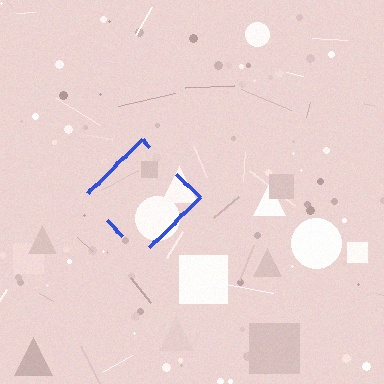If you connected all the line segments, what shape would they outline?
They would outline a diamond.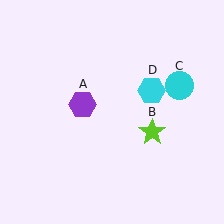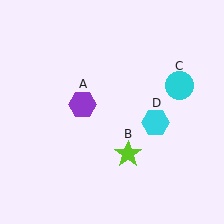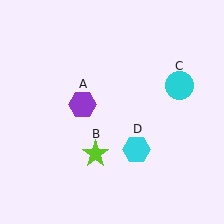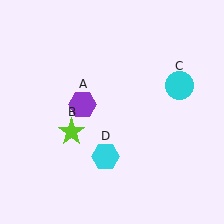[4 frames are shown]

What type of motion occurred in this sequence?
The lime star (object B), cyan hexagon (object D) rotated clockwise around the center of the scene.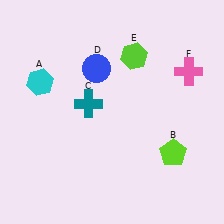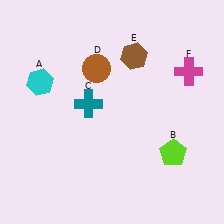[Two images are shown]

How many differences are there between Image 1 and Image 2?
There are 3 differences between the two images.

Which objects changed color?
D changed from blue to brown. E changed from lime to brown. F changed from pink to magenta.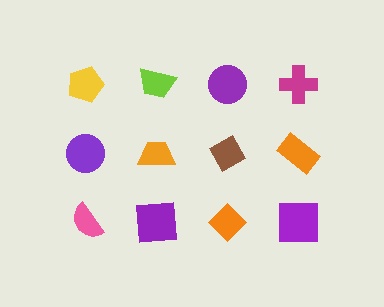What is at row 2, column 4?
An orange rectangle.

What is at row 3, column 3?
An orange diamond.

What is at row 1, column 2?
A lime trapezoid.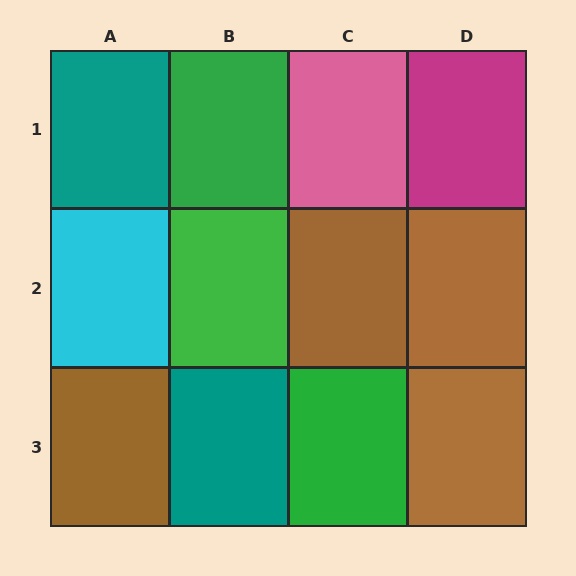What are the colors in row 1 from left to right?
Teal, green, pink, magenta.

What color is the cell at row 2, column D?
Brown.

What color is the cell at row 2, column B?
Green.